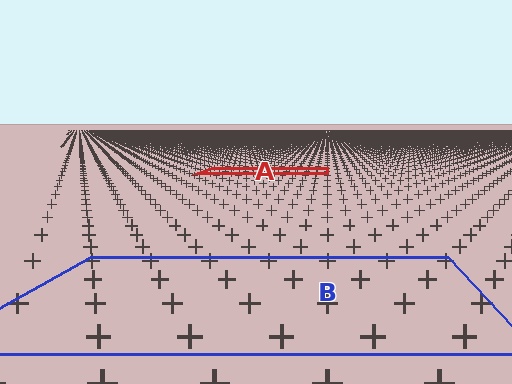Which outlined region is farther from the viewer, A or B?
Region A is farther from the viewer — the texture elements inside it appear smaller and more densely packed.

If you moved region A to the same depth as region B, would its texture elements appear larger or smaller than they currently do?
They would appear larger. At a closer depth, the same texture elements are projected at a bigger on-screen size.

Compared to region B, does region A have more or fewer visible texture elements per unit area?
Region A has more texture elements per unit area — they are packed more densely because it is farther away.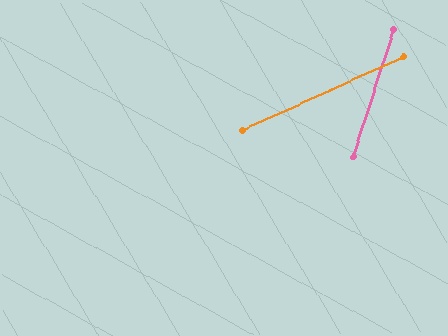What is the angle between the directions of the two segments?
Approximately 48 degrees.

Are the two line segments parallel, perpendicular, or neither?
Neither parallel nor perpendicular — they differ by about 48°.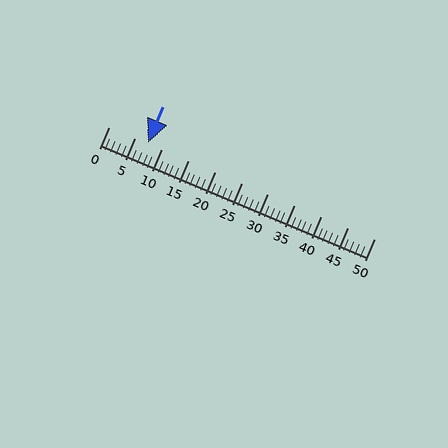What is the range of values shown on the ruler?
The ruler shows values from 0 to 50.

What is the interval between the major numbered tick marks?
The major tick marks are spaced 5 units apart.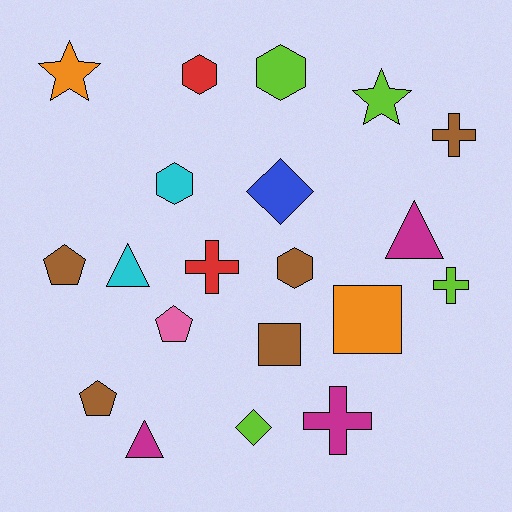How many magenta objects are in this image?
There are 3 magenta objects.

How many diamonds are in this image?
There are 2 diamonds.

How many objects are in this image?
There are 20 objects.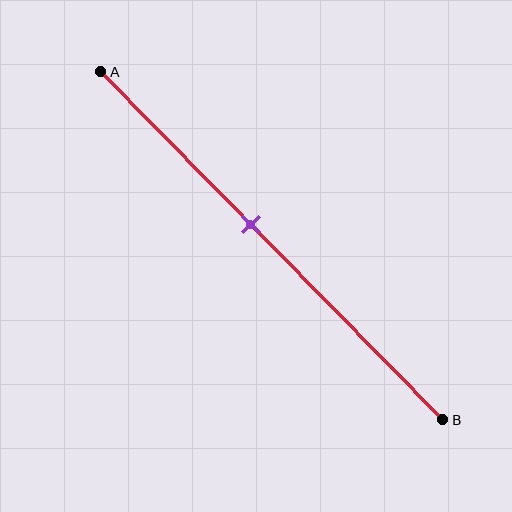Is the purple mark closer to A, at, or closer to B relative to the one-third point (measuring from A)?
The purple mark is closer to point B than the one-third point of segment AB.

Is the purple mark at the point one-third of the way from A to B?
No, the mark is at about 45% from A, not at the 33% one-third point.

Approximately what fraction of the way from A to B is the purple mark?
The purple mark is approximately 45% of the way from A to B.